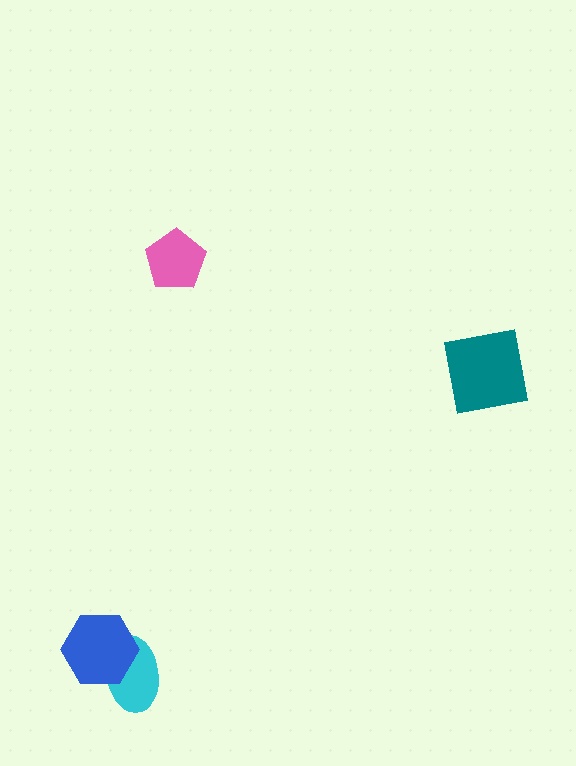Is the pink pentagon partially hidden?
No, no other shape covers it.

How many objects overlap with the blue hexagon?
1 object overlaps with the blue hexagon.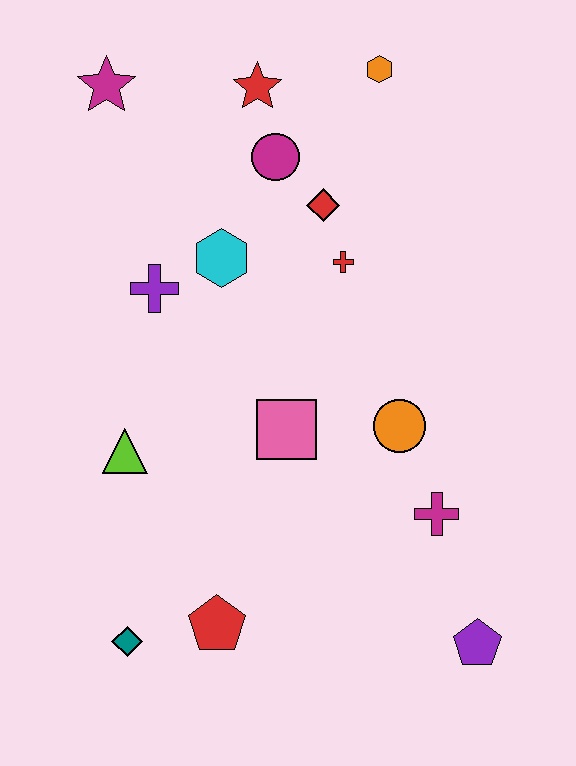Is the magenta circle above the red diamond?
Yes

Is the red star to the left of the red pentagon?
No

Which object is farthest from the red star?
The purple pentagon is farthest from the red star.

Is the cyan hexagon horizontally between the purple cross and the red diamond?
Yes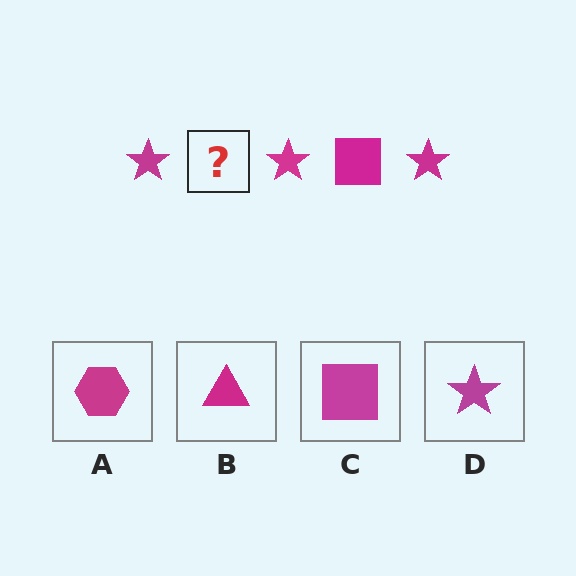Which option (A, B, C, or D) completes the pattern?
C.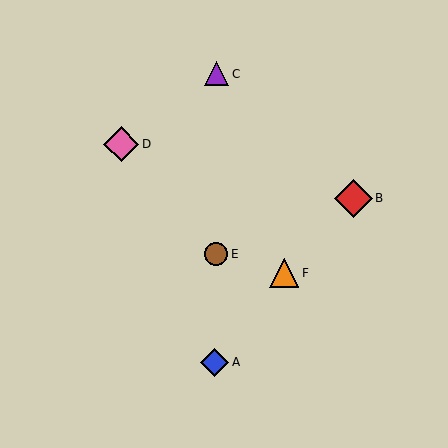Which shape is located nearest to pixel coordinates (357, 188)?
The red diamond (labeled B) at (354, 198) is nearest to that location.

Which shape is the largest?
The red diamond (labeled B) is the largest.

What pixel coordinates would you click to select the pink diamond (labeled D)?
Click at (121, 144) to select the pink diamond D.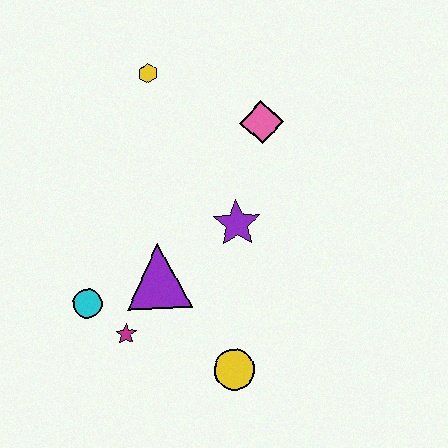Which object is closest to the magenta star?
The cyan circle is closest to the magenta star.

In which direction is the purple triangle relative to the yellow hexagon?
The purple triangle is below the yellow hexagon.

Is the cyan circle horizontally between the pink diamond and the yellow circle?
No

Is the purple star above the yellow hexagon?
No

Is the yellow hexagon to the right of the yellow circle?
No